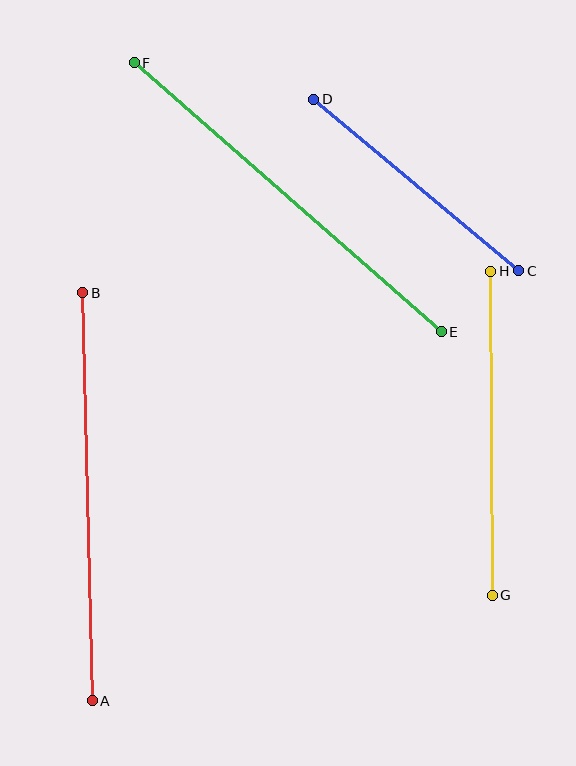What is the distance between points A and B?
The distance is approximately 408 pixels.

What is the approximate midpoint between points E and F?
The midpoint is at approximately (288, 197) pixels.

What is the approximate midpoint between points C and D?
The midpoint is at approximately (416, 185) pixels.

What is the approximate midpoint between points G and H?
The midpoint is at approximately (492, 433) pixels.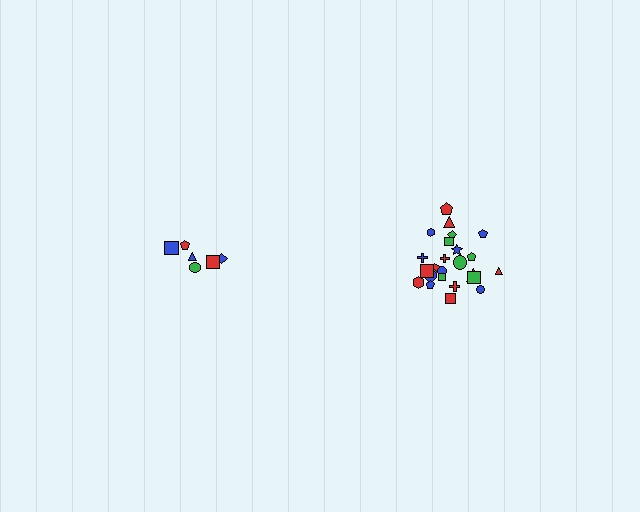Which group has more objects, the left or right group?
The right group.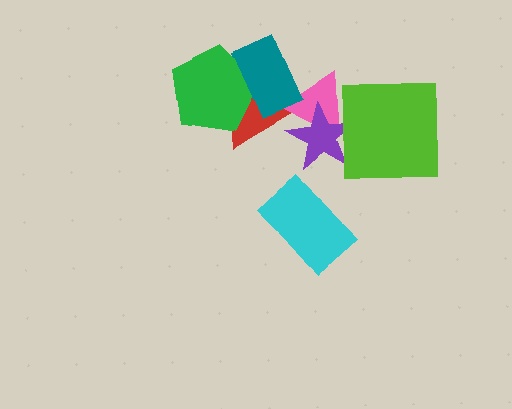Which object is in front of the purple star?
The lime square is in front of the purple star.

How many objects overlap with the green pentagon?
2 objects overlap with the green pentagon.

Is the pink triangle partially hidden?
Yes, it is partially covered by another shape.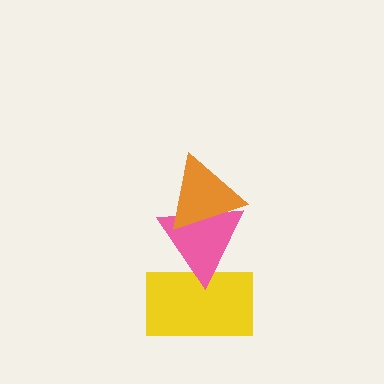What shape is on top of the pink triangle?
The orange triangle is on top of the pink triangle.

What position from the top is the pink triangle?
The pink triangle is 2nd from the top.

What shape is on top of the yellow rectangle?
The pink triangle is on top of the yellow rectangle.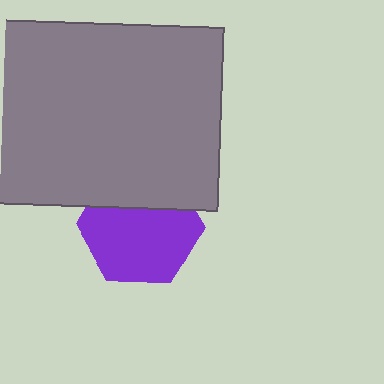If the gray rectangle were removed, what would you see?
You would see the complete purple hexagon.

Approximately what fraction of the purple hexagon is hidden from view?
Roughly 32% of the purple hexagon is hidden behind the gray rectangle.